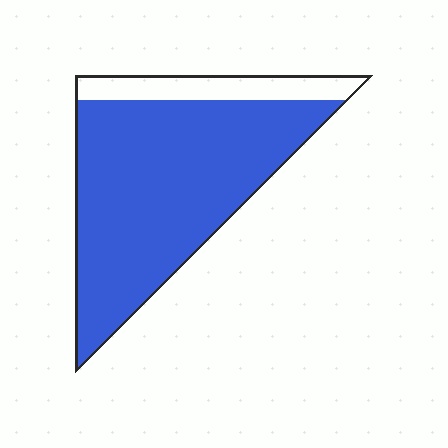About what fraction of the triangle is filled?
About five sixths (5/6).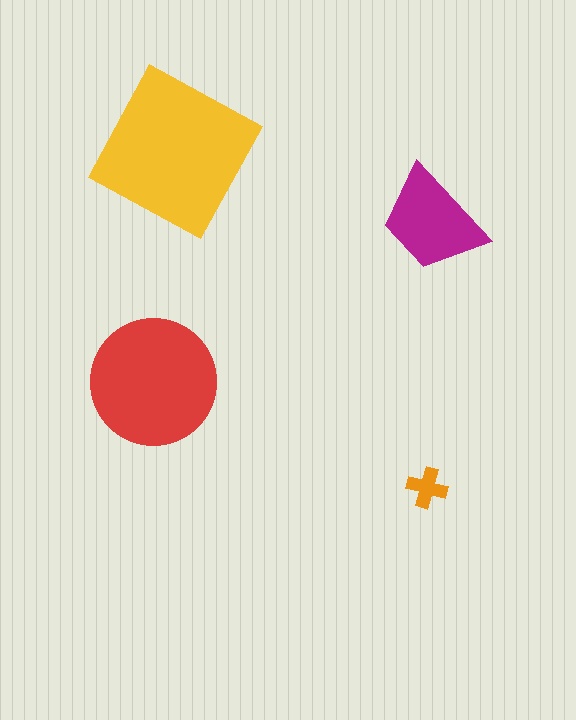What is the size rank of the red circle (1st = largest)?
2nd.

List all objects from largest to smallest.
The yellow square, the red circle, the magenta trapezoid, the orange cross.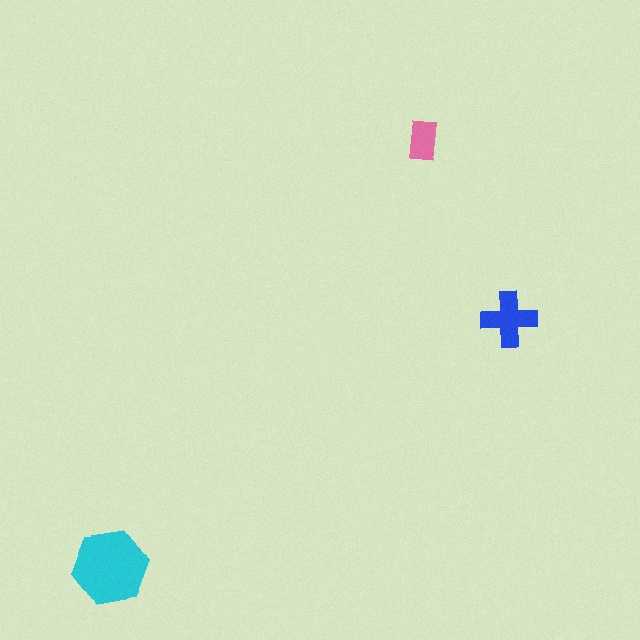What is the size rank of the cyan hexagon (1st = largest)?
1st.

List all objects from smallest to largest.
The pink rectangle, the blue cross, the cyan hexagon.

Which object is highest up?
The pink rectangle is topmost.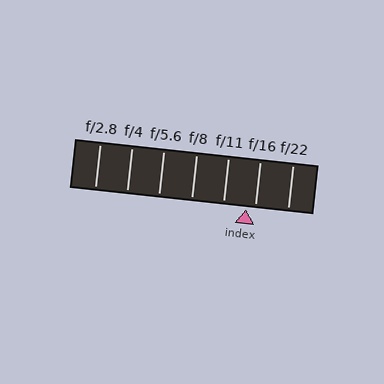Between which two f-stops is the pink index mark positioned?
The index mark is between f/11 and f/16.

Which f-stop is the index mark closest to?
The index mark is closest to f/16.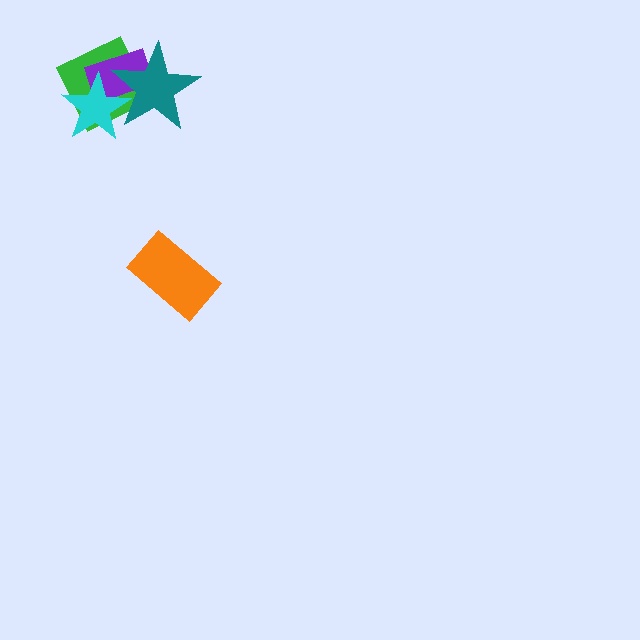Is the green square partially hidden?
Yes, it is partially covered by another shape.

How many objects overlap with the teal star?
3 objects overlap with the teal star.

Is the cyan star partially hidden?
Yes, it is partially covered by another shape.